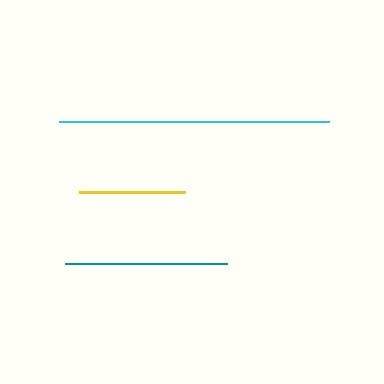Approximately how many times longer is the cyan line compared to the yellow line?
The cyan line is approximately 2.5 times the length of the yellow line.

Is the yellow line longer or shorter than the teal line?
The teal line is longer than the yellow line.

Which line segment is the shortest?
The yellow line is the shortest at approximately 106 pixels.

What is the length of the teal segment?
The teal segment is approximately 161 pixels long.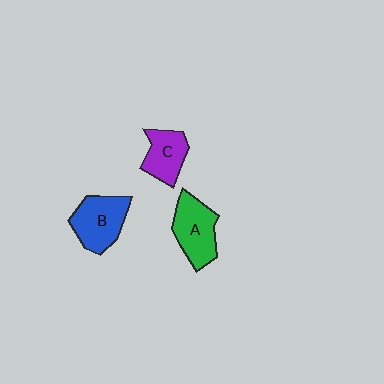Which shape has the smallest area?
Shape C (purple).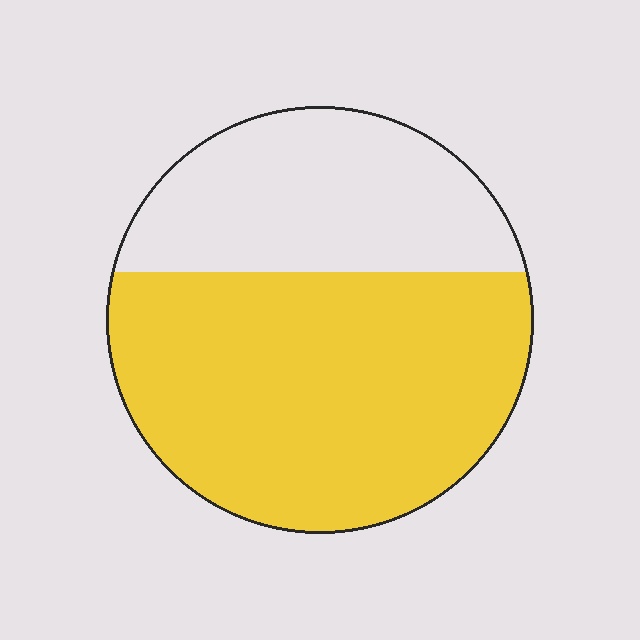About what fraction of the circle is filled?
About five eighths (5/8).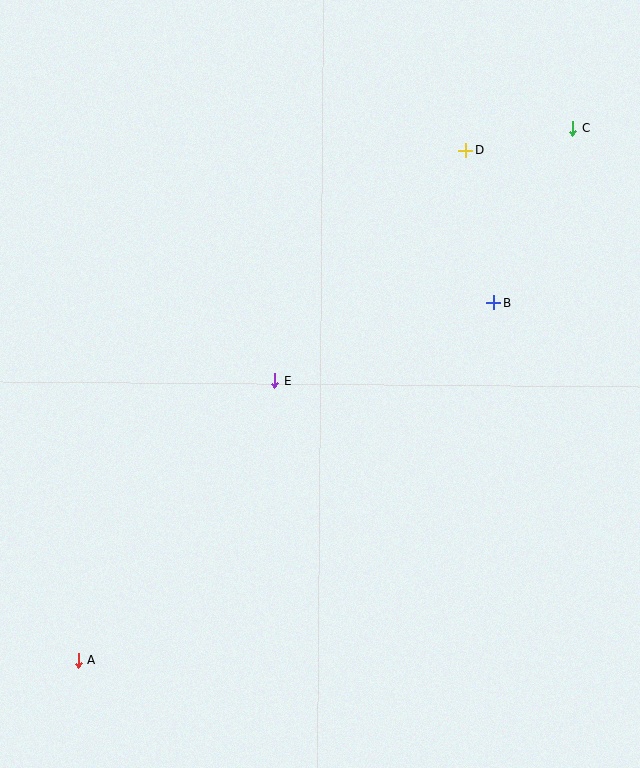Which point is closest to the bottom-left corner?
Point A is closest to the bottom-left corner.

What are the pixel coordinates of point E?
Point E is at (275, 380).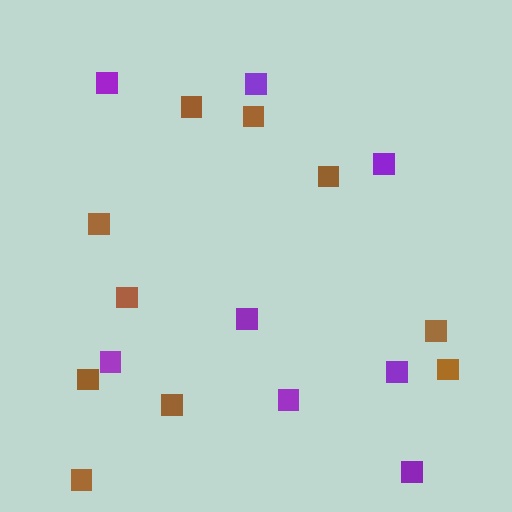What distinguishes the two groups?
There are 2 groups: one group of brown squares (10) and one group of purple squares (8).